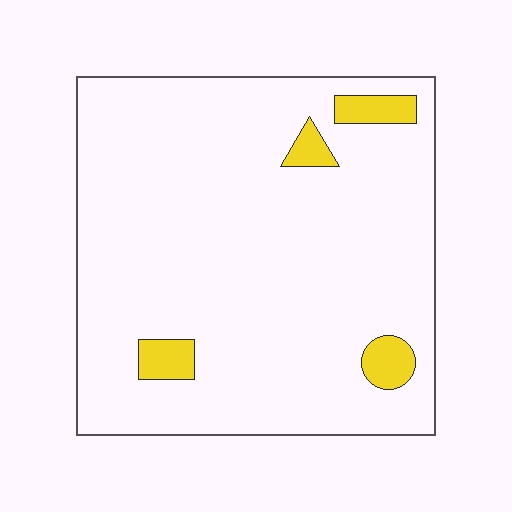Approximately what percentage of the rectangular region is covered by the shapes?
Approximately 5%.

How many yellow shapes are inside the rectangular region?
4.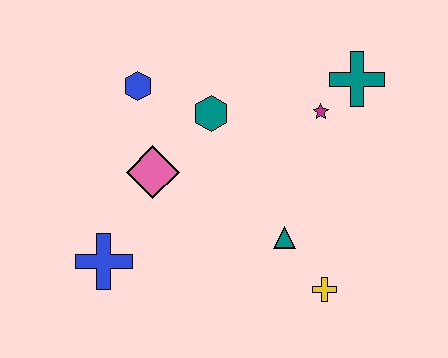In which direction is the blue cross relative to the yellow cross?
The blue cross is to the left of the yellow cross.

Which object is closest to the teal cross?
The magenta star is closest to the teal cross.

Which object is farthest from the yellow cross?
The blue hexagon is farthest from the yellow cross.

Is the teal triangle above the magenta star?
No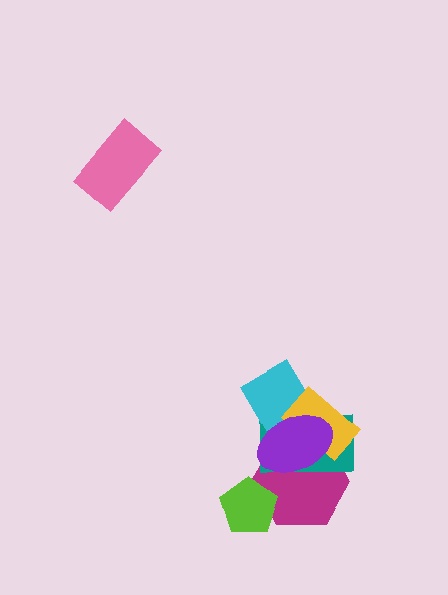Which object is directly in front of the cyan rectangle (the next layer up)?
The yellow rectangle is directly in front of the cyan rectangle.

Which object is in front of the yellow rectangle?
The purple ellipse is in front of the yellow rectangle.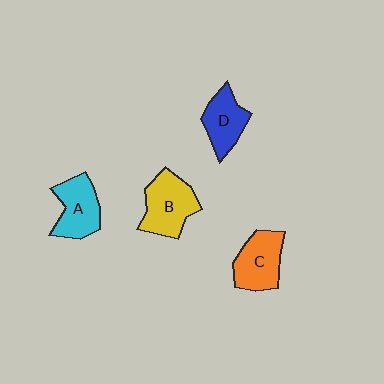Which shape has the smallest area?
Shape D (blue).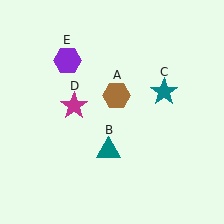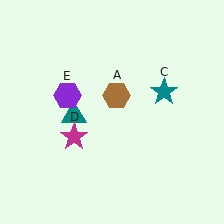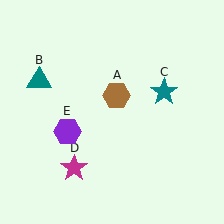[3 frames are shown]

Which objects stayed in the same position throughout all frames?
Brown hexagon (object A) and teal star (object C) remained stationary.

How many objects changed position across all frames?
3 objects changed position: teal triangle (object B), magenta star (object D), purple hexagon (object E).